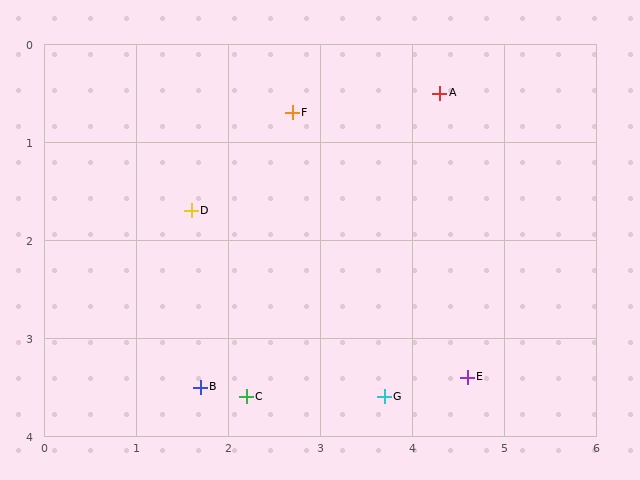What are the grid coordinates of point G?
Point G is at approximately (3.7, 3.6).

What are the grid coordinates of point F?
Point F is at approximately (2.7, 0.7).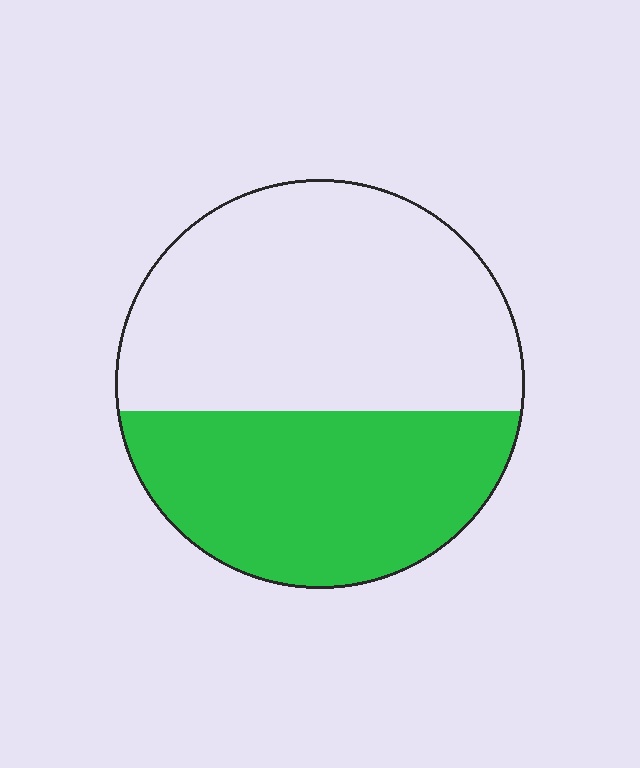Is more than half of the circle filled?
No.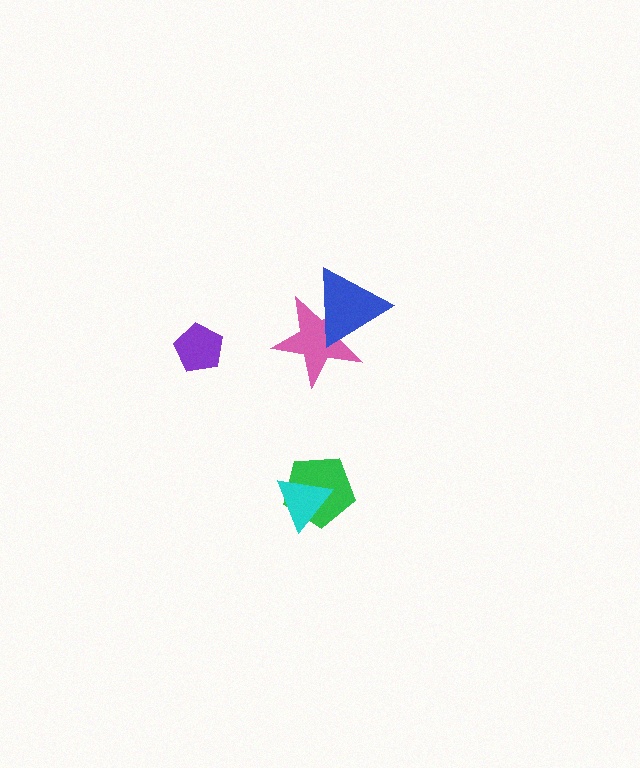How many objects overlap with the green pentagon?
1 object overlaps with the green pentagon.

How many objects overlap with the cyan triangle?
1 object overlaps with the cyan triangle.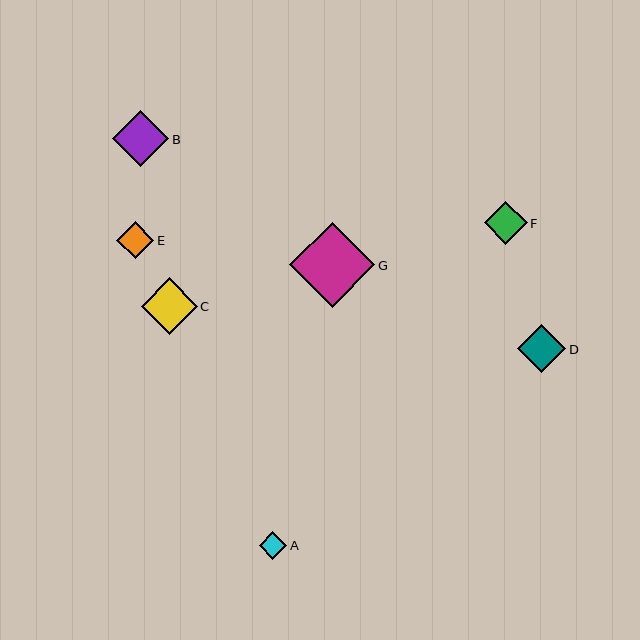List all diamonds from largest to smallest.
From largest to smallest: G, C, B, D, F, E, A.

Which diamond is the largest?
Diamond G is the largest with a size of approximately 85 pixels.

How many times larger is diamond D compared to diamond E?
Diamond D is approximately 1.3 times the size of diamond E.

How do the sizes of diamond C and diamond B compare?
Diamond C and diamond B are approximately the same size.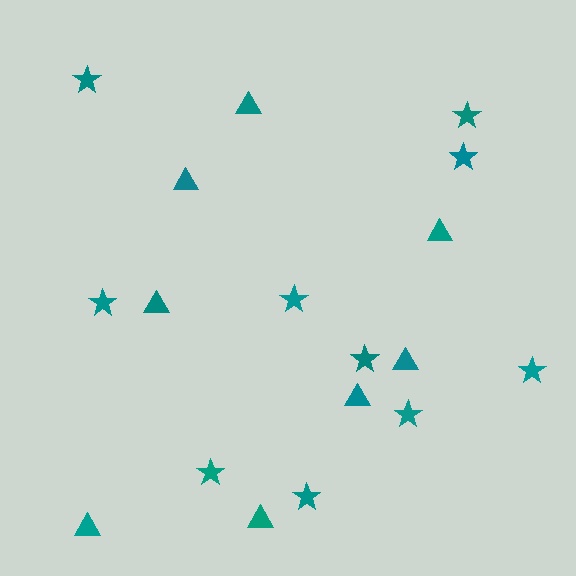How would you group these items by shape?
There are 2 groups: one group of stars (10) and one group of triangles (8).